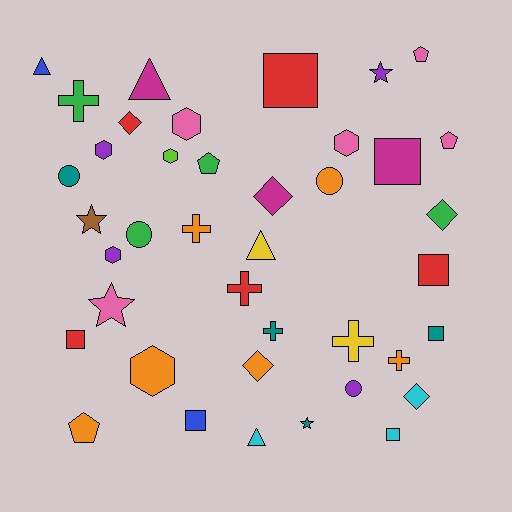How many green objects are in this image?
There are 4 green objects.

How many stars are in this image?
There are 4 stars.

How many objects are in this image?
There are 40 objects.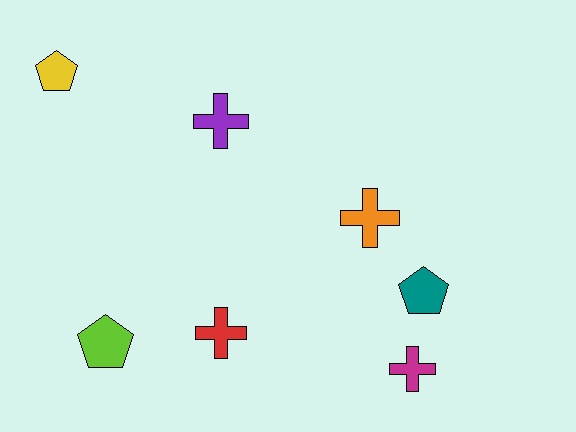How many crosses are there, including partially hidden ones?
There are 4 crosses.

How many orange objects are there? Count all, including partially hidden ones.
There is 1 orange object.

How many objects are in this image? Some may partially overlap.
There are 7 objects.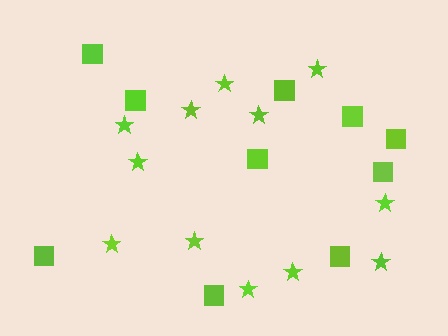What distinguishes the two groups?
There are 2 groups: one group of squares (10) and one group of stars (12).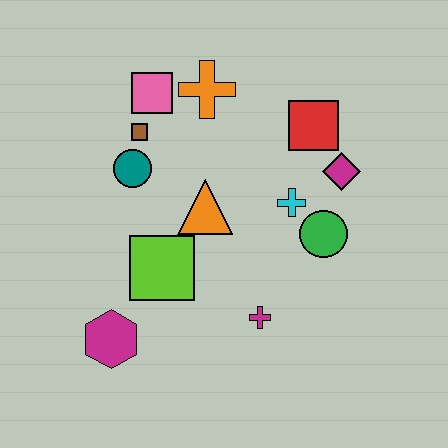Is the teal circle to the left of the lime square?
Yes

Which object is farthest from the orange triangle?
The magenta hexagon is farthest from the orange triangle.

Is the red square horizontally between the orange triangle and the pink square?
No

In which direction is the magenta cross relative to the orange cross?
The magenta cross is below the orange cross.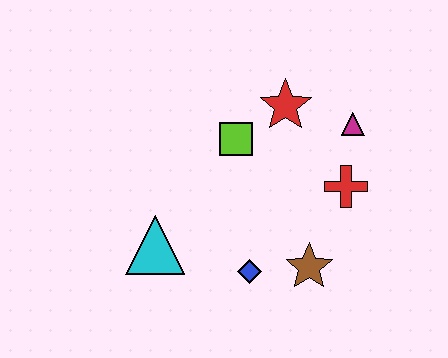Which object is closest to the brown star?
The blue diamond is closest to the brown star.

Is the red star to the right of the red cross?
No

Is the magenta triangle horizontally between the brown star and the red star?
No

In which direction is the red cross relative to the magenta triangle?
The red cross is below the magenta triangle.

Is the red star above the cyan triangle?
Yes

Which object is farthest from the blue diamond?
The magenta triangle is farthest from the blue diamond.